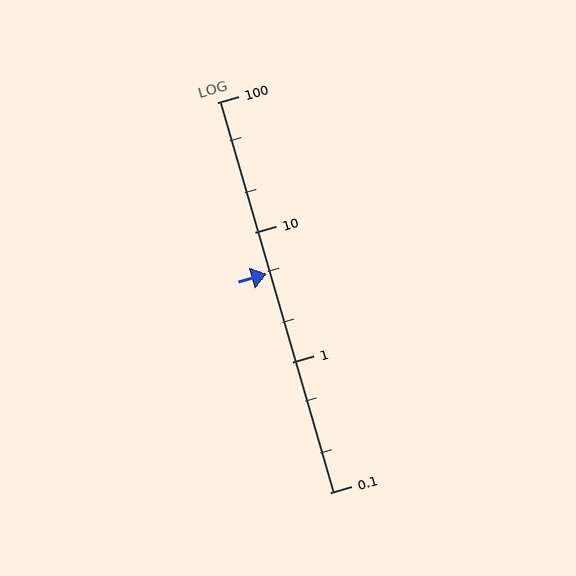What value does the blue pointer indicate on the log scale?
The pointer indicates approximately 4.8.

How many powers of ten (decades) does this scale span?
The scale spans 3 decades, from 0.1 to 100.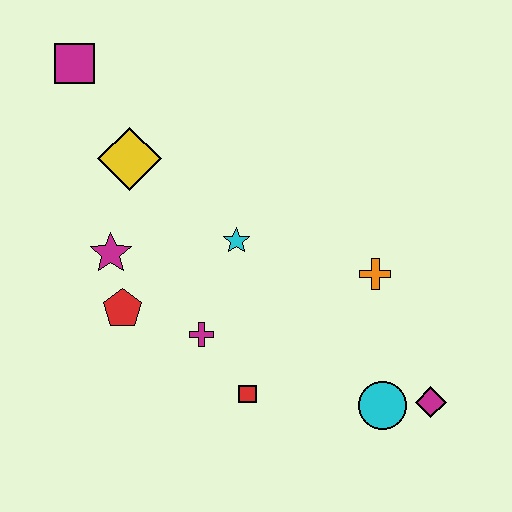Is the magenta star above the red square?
Yes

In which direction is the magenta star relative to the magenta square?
The magenta star is below the magenta square.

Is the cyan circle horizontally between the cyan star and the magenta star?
No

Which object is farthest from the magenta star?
The magenta diamond is farthest from the magenta star.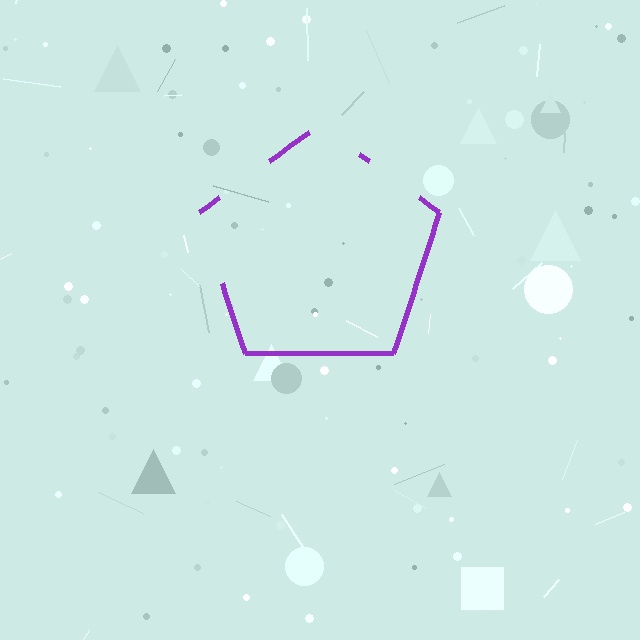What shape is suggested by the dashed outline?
The dashed outline suggests a pentagon.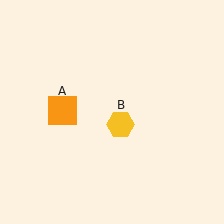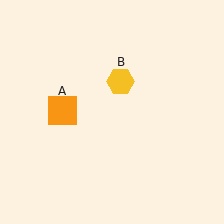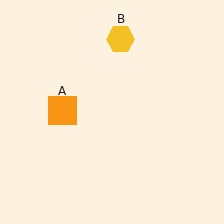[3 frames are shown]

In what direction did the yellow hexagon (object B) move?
The yellow hexagon (object B) moved up.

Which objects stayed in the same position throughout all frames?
Orange square (object A) remained stationary.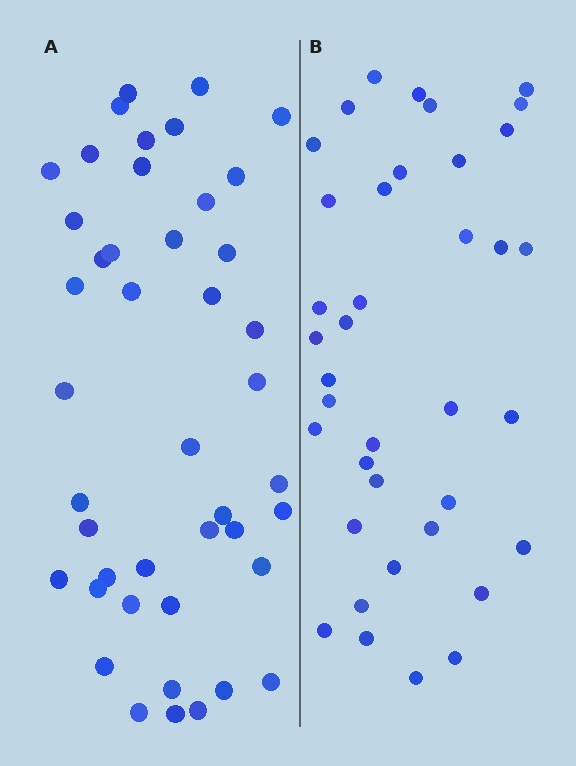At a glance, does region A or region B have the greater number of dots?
Region A (the left region) has more dots.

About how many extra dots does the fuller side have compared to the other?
Region A has about 6 more dots than region B.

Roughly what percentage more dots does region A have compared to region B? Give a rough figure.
About 15% more.